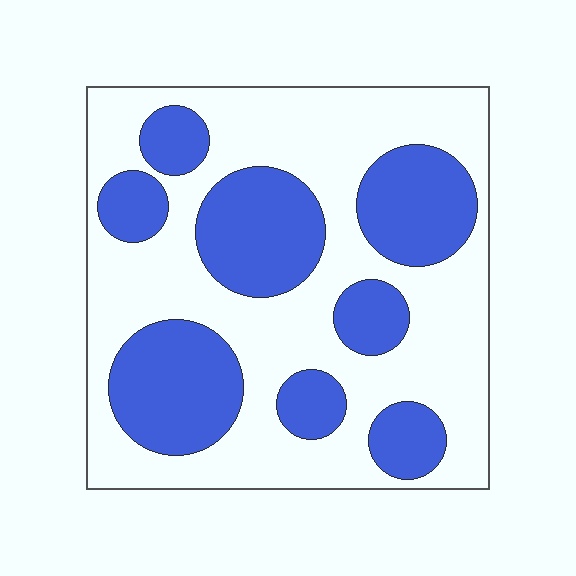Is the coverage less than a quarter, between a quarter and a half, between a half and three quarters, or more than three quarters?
Between a quarter and a half.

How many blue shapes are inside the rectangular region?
8.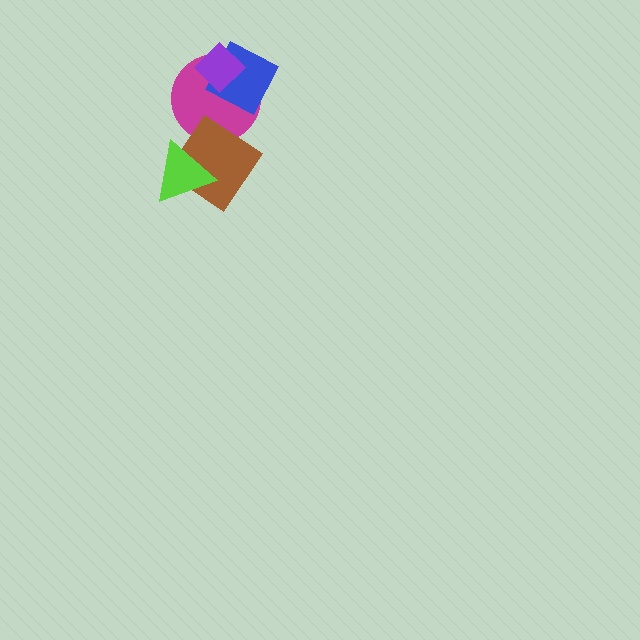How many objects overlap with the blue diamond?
2 objects overlap with the blue diamond.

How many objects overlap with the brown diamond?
2 objects overlap with the brown diamond.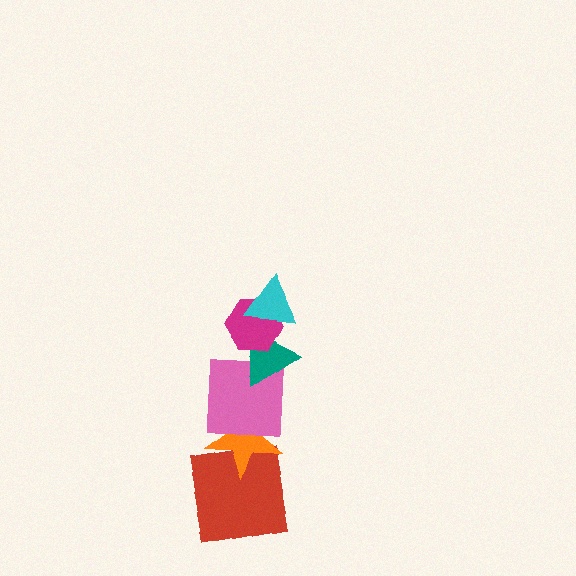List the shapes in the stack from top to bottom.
From top to bottom: the cyan triangle, the magenta hexagon, the teal triangle, the pink square, the orange star, the red square.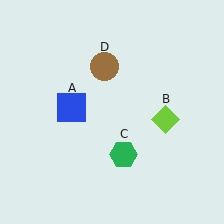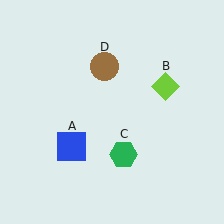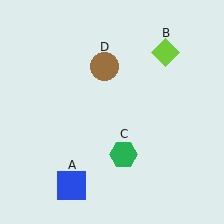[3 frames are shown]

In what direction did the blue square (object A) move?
The blue square (object A) moved down.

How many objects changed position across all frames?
2 objects changed position: blue square (object A), lime diamond (object B).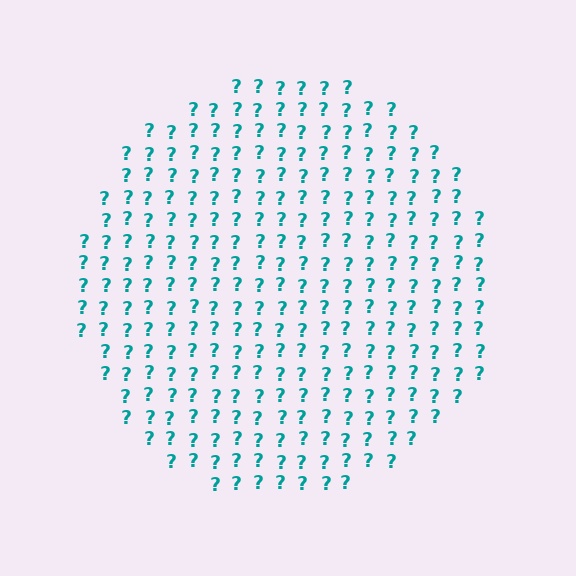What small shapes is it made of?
It is made of small question marks.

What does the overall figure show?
The overall figure shows a circle.